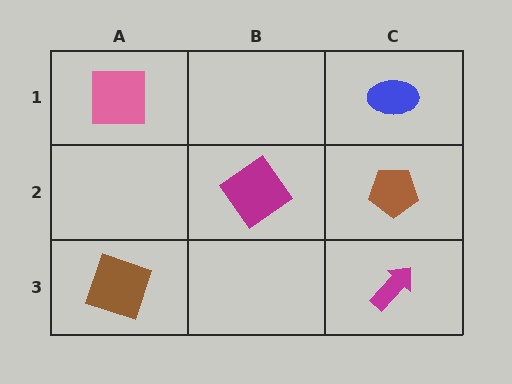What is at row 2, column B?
A magenta diamond.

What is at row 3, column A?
A brown square.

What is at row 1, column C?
A blue ellipse.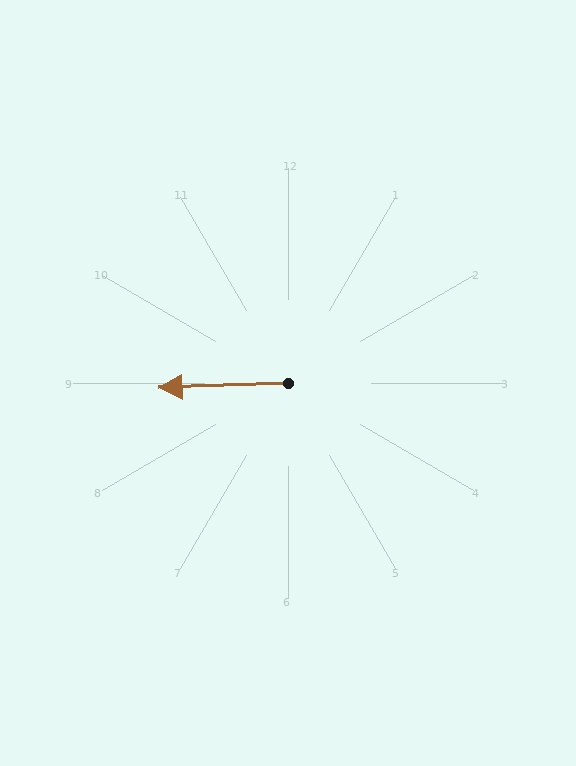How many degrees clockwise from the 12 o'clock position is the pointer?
Approximately 268 degrees.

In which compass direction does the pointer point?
West.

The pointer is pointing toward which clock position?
Roughly 9 o'clock.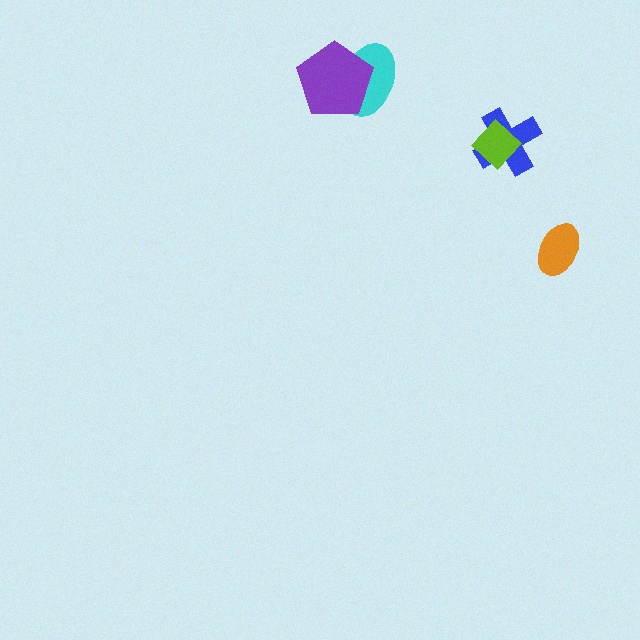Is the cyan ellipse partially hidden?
Yes, it is partially covered by another shape.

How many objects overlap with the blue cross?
1 object overlaps with the blue cross.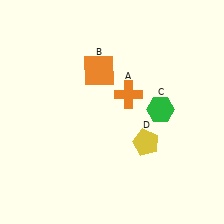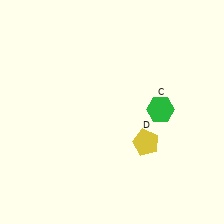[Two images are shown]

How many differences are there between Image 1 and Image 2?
There are 2 differences between the two images.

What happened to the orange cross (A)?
The orange cross (A) was removed in Image 2. It was in the top-right area of Image 1.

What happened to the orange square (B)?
The orange square (B) was removed in Image 2. It was in the top-left area of Image 1.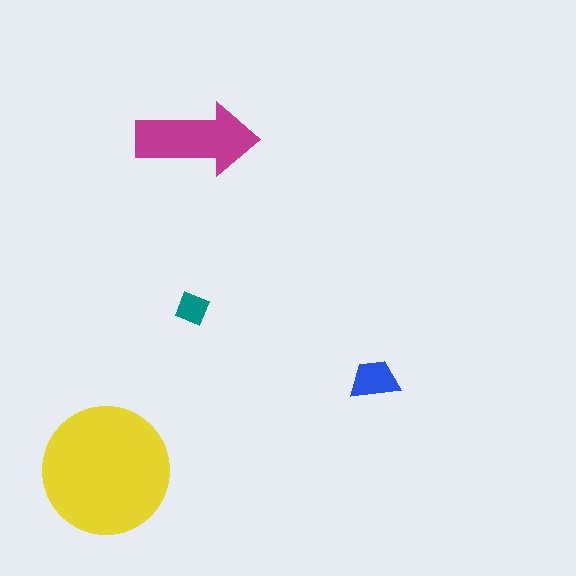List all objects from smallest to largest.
The teal square, the blue trapezoid, the magenta arrow, the yellow circle.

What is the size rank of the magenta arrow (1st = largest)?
2nd.